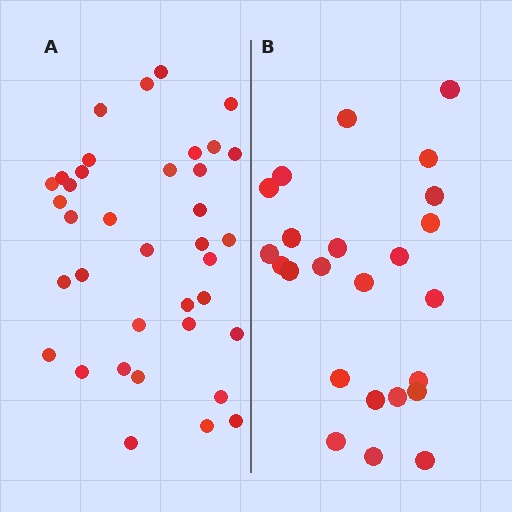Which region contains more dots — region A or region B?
Region A (the left region) has more dots.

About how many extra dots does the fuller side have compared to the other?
Region A has approximately 15 more dots than region B.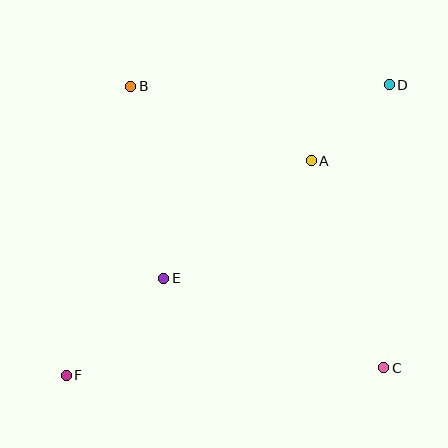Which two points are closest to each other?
Points A and D are closest to each other.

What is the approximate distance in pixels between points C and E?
The distance between C and E is approximately 238 pixels.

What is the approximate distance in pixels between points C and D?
The distance between C and D is approximately 283 pixels.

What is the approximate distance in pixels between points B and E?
The distance between B and E is approximately 195 pixels.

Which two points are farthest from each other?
Points D and F are farthest from each other.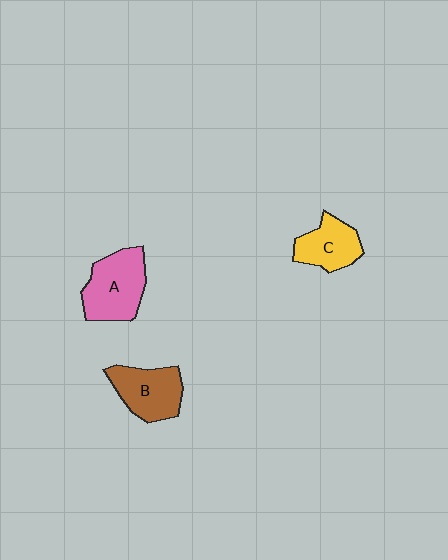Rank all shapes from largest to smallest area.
From largest to smallest: A (pink), B (brown), C (yellow).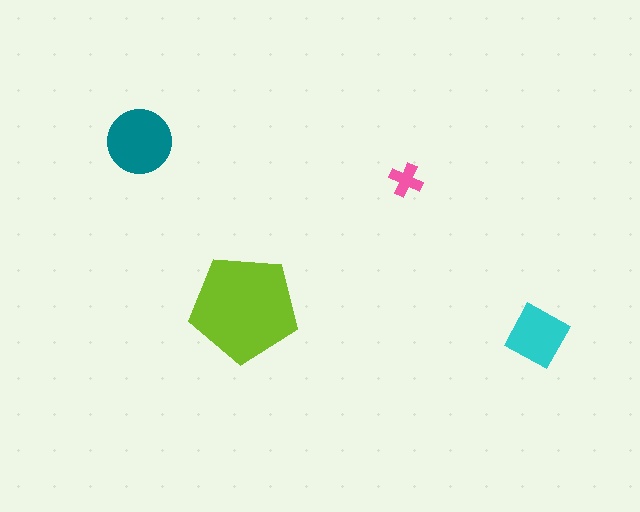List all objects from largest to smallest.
The lime pentagon, the teal circle, the cyan diamond, the pink cross.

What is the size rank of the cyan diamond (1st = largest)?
3rd.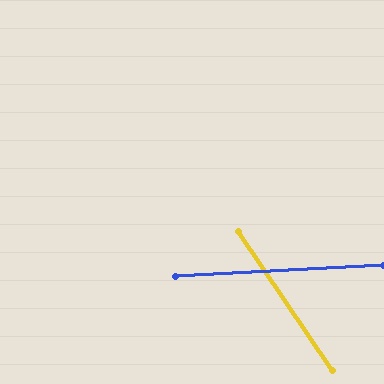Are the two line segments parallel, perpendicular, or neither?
Neither parallel nor perpendicular — they differ by about 59°.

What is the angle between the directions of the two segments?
Approximately 59 degrees.